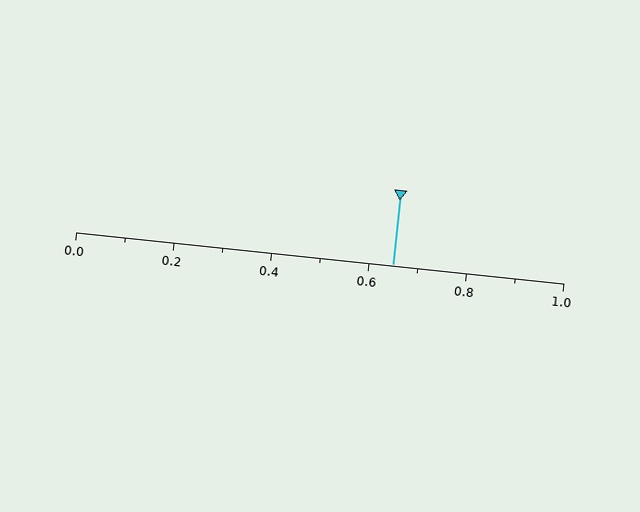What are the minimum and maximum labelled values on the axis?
The axis runs from 0.0 to 1.0.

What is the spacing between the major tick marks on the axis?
The major ticks are spaced 0.2 apart.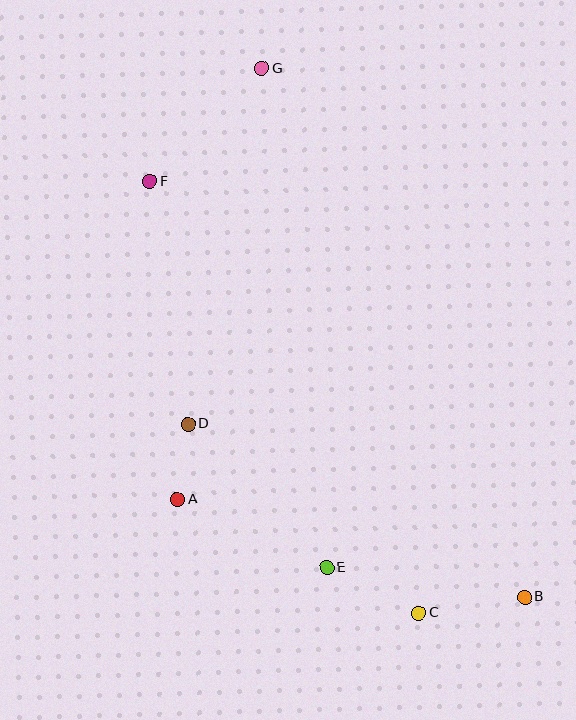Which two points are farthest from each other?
Points B and G are farthest from each other.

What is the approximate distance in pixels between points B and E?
The distance between B and E is approximately 200 pixels.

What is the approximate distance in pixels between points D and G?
The distance between D and G is approximately 363 pixels.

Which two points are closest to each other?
Points A and D are closest to each other.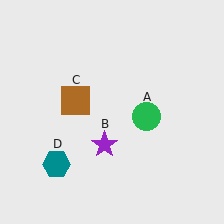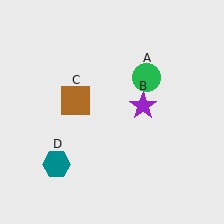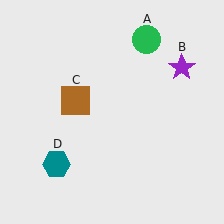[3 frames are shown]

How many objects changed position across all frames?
2 objects changed position: green circle (object A), purple star (object B).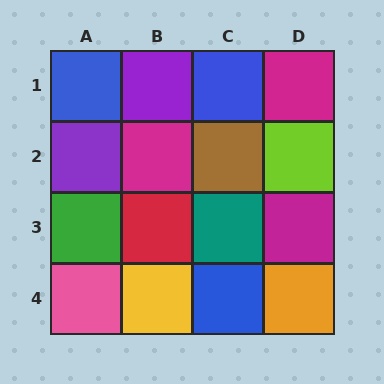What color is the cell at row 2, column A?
Purple.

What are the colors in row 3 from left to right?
Green, red, teal, magenta.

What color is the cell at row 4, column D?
Orange.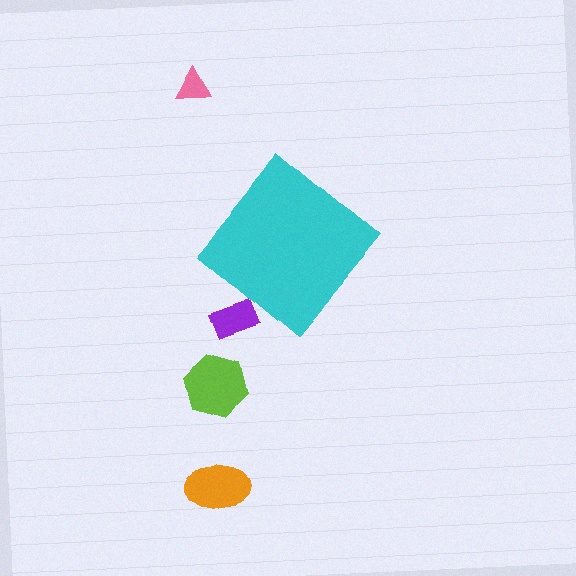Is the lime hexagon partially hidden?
No, the lime hexagon is fully visible.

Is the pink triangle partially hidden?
No, the pink triangle is fully visible.